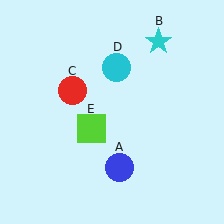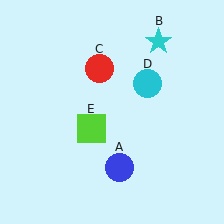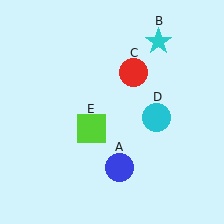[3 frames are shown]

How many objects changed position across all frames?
2 objects changed position: red circle (object C), cyan circle (object D).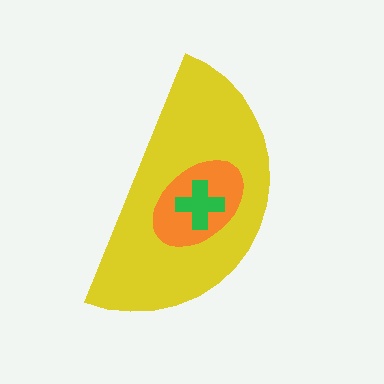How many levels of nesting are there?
3.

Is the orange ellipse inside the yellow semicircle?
Yes.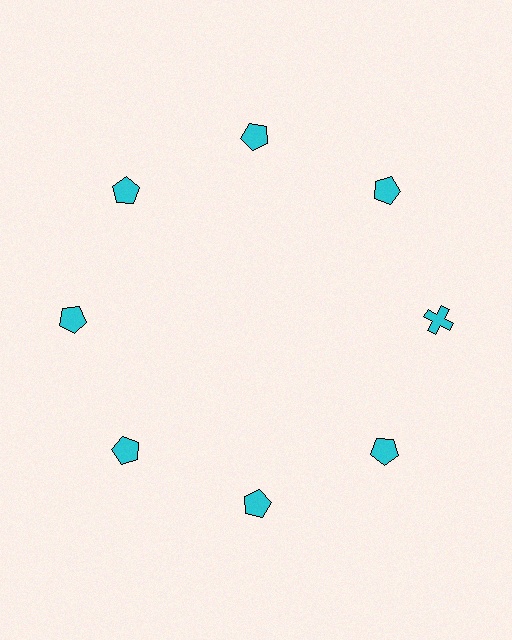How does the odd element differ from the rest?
It has a different shape: cross instead of pentagon.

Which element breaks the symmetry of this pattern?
The cyan cross at roughly the 3 o'clock position breaks the symmetry. All other shapes are cyan pentagons.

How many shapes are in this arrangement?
There are 8 shapes arranged in a ring pattern.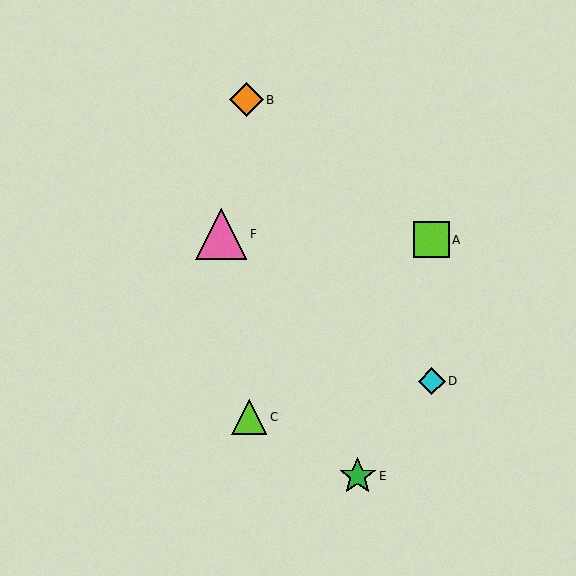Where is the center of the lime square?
The center of the lime square is at (431, 240).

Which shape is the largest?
The pink triangle (labeled F) is the largest.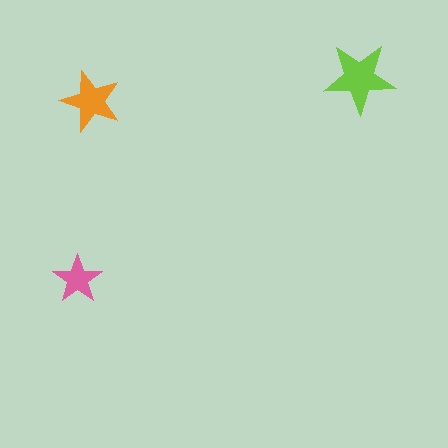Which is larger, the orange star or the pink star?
The orange one.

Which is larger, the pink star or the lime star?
The lime one.